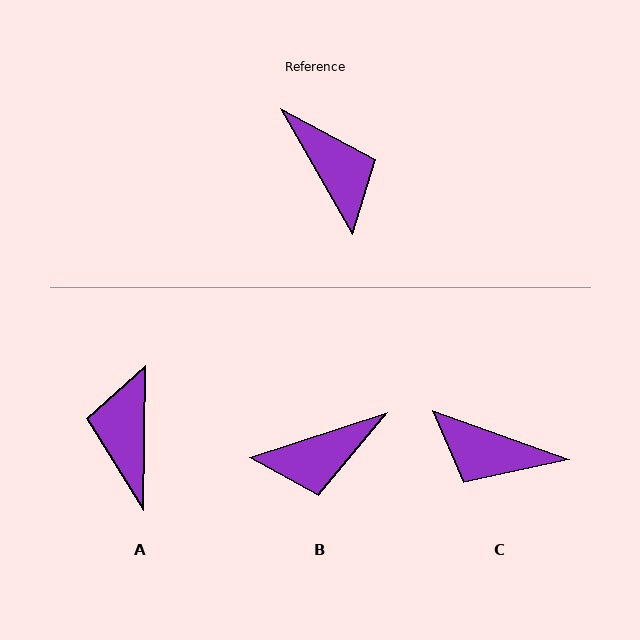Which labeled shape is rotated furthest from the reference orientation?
A, about 150 degrees away.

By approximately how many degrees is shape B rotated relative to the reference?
Approximately 101 degrees clockwise.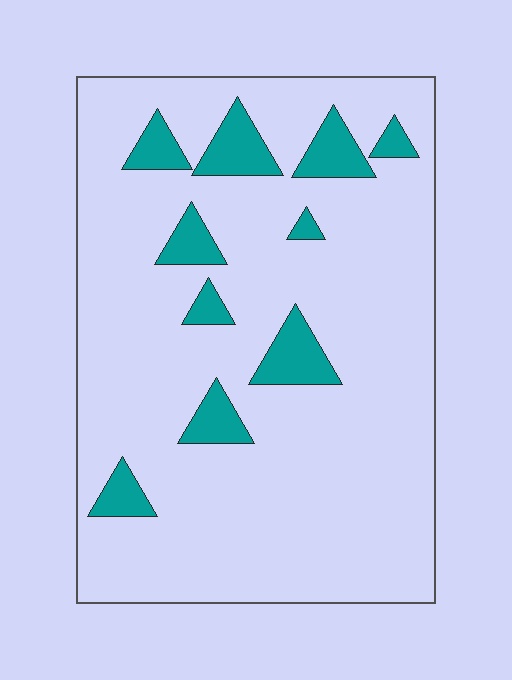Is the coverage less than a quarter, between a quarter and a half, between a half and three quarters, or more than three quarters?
Less than a quarter.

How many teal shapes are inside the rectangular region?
10.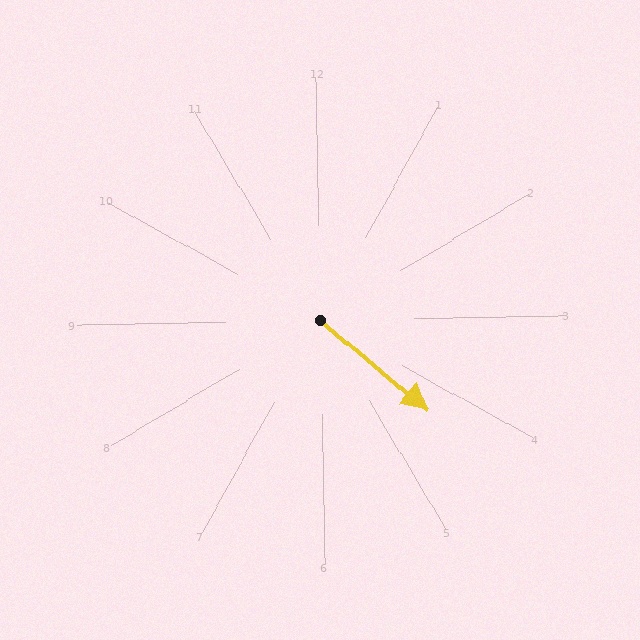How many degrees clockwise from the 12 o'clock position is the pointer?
Approximately 131 degrees.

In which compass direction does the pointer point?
Southeast.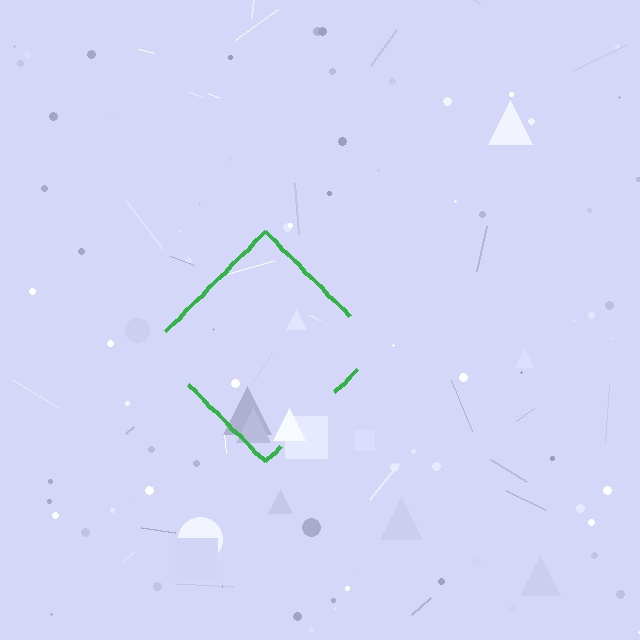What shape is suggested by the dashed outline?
The dashed outline suggests a diamond.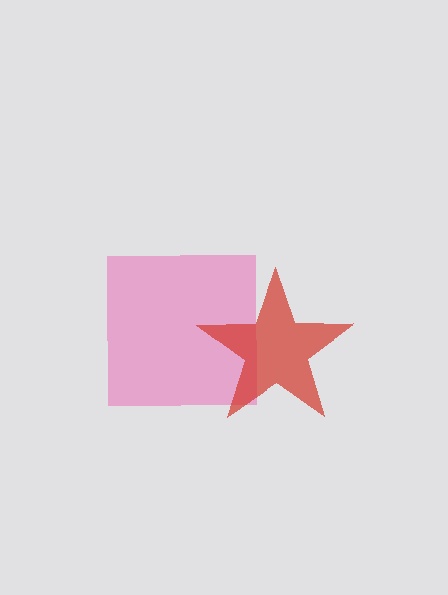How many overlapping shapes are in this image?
There are 2 overlapping shapes in the image.